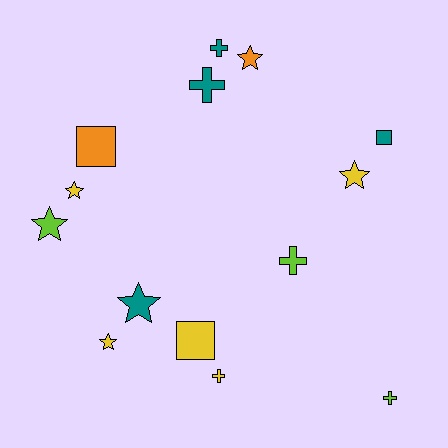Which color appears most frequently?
Yellow, with 5 objects.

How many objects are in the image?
There are 14 objects.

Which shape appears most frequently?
Star, with 6 objects.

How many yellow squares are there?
There is 1 yellow square.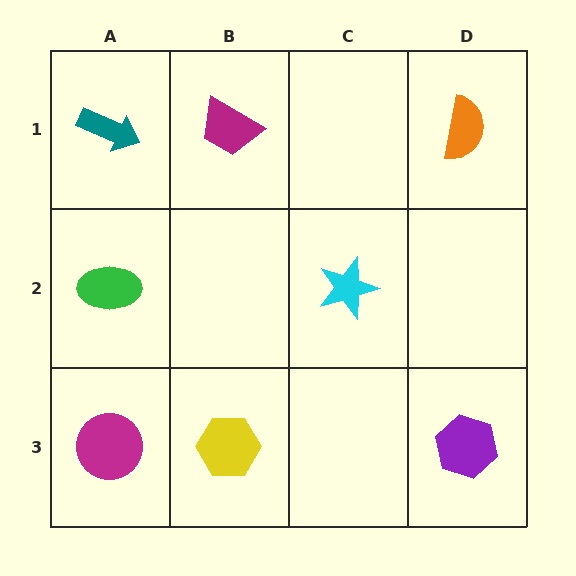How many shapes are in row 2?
2 shapes.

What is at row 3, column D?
A purple hexagon.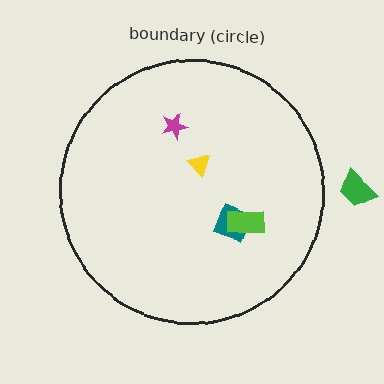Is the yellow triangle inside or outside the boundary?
Inside.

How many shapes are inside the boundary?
4 inside, 1 outside.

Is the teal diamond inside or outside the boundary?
Inside.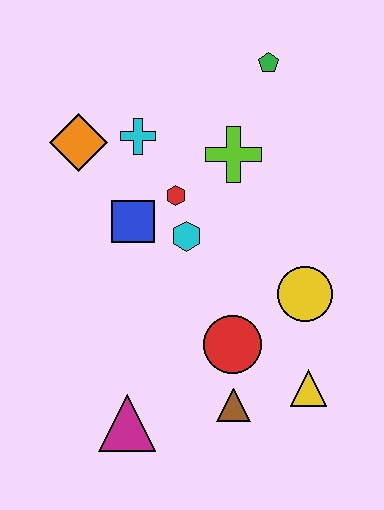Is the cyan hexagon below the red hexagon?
Yes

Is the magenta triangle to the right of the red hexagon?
No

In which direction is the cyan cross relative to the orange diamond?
The cyan cross is to the right of the orange diamond.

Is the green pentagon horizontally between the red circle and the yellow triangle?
Yes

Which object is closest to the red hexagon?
The cyan hexagon is closest to the red hexagon.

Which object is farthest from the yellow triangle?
The orange diamond is farthest from the yellow triangle.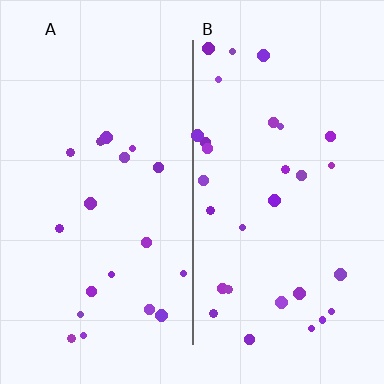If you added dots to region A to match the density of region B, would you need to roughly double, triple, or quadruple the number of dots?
Approximately double.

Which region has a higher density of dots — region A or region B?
B (the right).